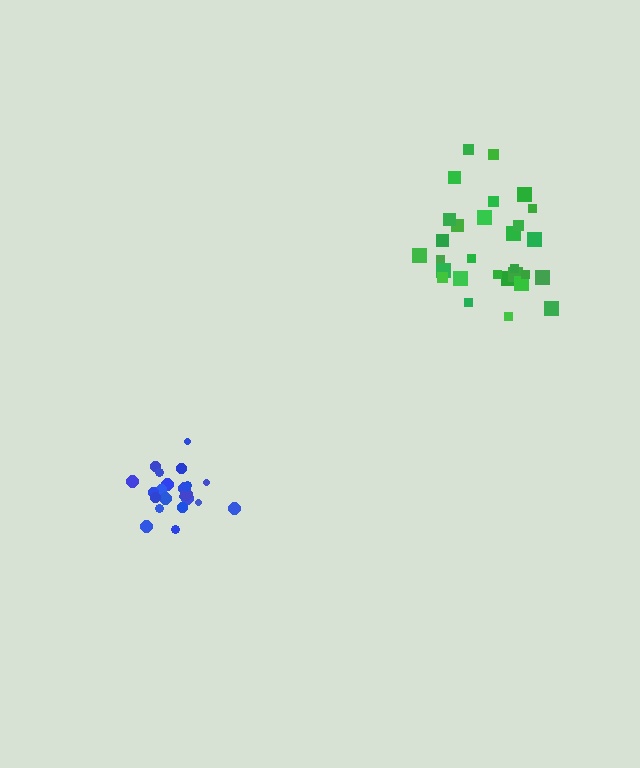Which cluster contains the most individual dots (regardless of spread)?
Green (29).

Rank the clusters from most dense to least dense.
blue, green.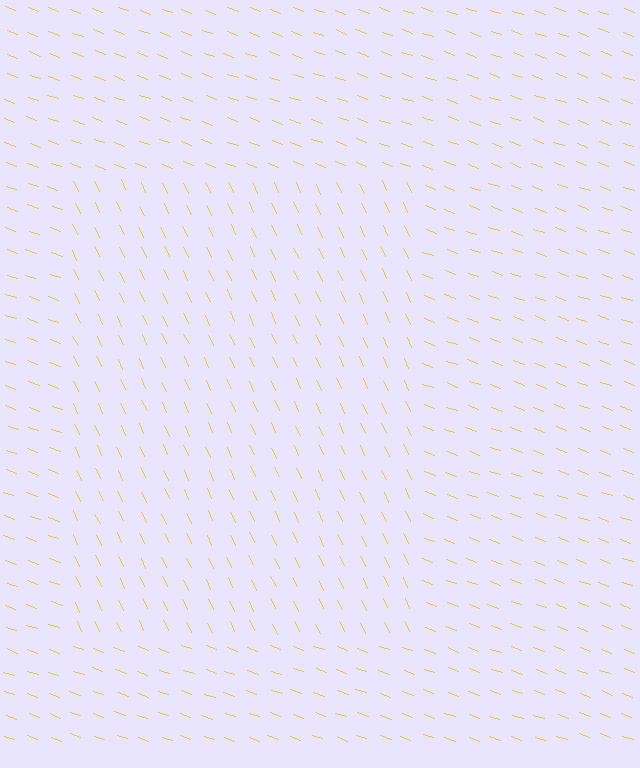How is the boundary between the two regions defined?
The boundary is defined purely by a change in line orientation (approximately 45 degrees difference). All lines are the same color and thickness.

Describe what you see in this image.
The image is filled with small yellow line segments. A rectangle region in the image has lines oriented differently from the surrounding lines, creating a visible texture boundary.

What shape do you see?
I see a rectangle.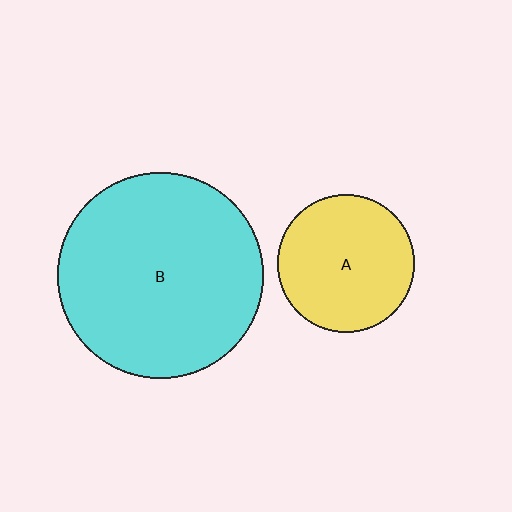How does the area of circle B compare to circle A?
Approximately 2.2 times.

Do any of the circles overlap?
No, none of the circles overlap.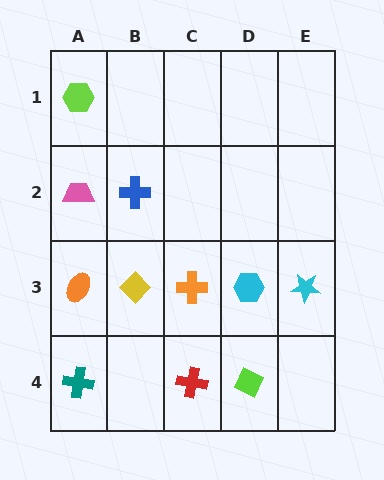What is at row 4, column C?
A red cross.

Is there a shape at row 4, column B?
No, that cell is empty.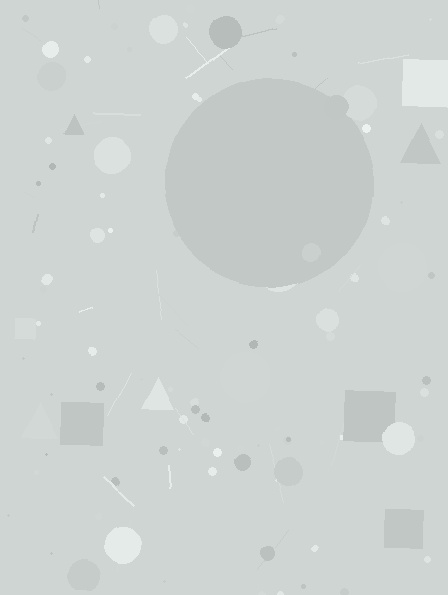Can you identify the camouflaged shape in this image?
The camouflaged shape is a circle.